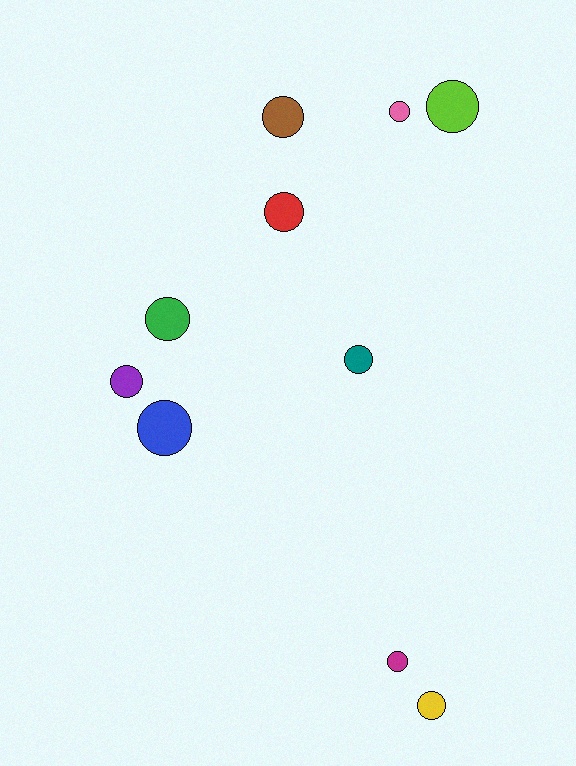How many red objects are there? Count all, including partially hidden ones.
There is 1 red object.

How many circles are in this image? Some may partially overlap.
There are 10 circles.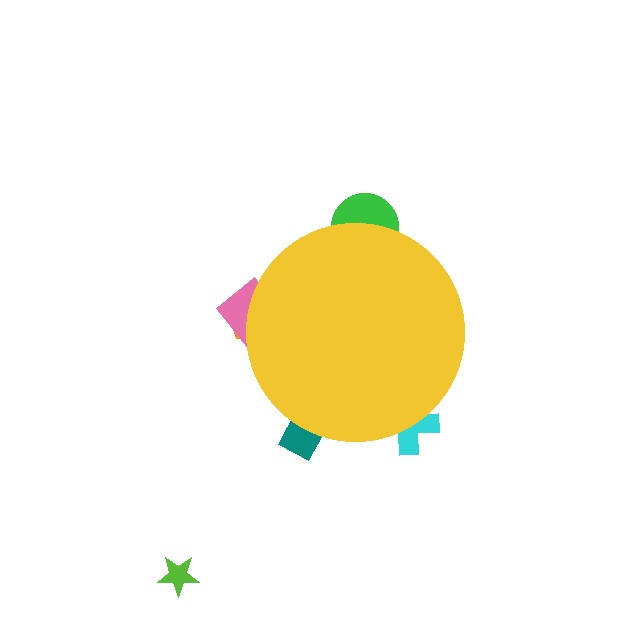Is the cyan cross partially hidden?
Yes, the cyan cross is partially hidden behind the yellow circle.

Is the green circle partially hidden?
Yes, the green circle is partially hidden behind the yellow circle.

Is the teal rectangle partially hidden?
Yes, the teal rectangle is partially hidden behind the yellow circle.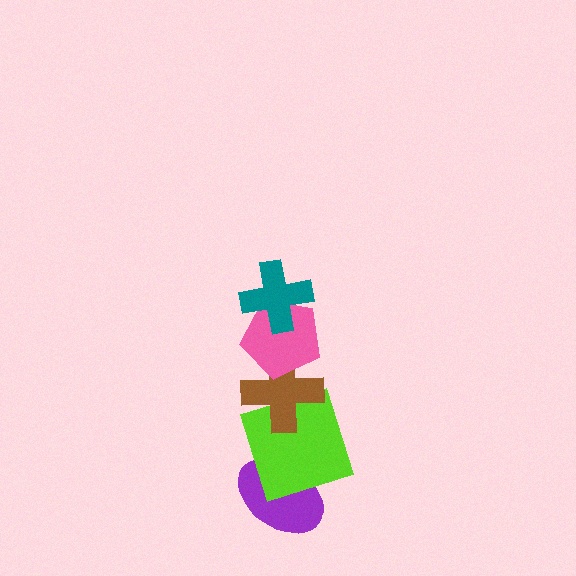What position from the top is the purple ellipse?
The purple ellipse is 5th from the top.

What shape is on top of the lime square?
The brown cross is on top of the lime square.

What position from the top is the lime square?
The lime square is 4th from the top.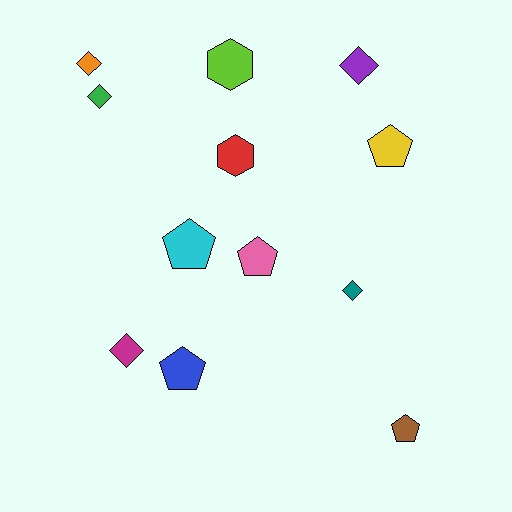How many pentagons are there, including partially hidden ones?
There are 5 pentagons.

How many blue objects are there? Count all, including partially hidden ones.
There is 1 blue object.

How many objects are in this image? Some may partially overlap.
There are 12 objects.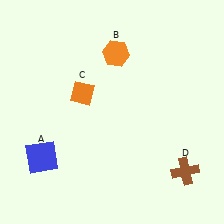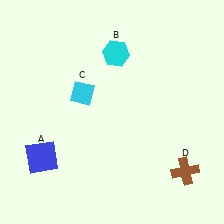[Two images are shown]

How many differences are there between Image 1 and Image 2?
There are 2 differences between the two images.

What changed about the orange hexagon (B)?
In Image 1, B is orange. In Image 2, it changed to cyan.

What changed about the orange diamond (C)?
In Image 1, C is orange. In Image 2, it changed to cyan.